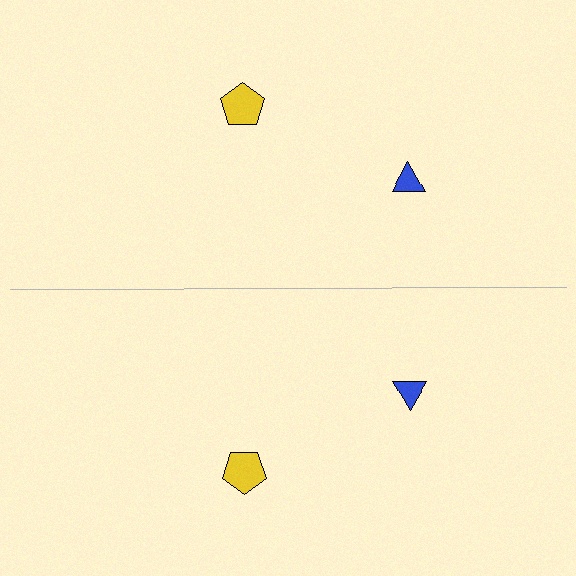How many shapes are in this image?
There are 4 shapes in this image.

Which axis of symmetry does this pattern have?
The pattern has a horizontal axis of symmetry running through the center of the image.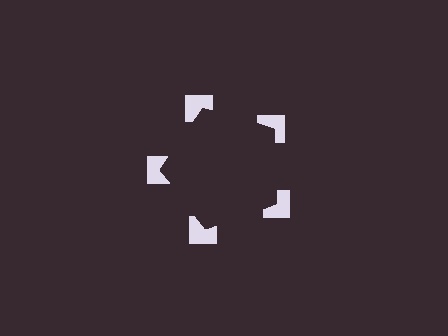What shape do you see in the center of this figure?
An illusory pentagon — its edges are inferred from the aligned wedge cuts in the notched squares, not physically drawn.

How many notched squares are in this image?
There are 5 — one at each vertex of the illusory pentagon.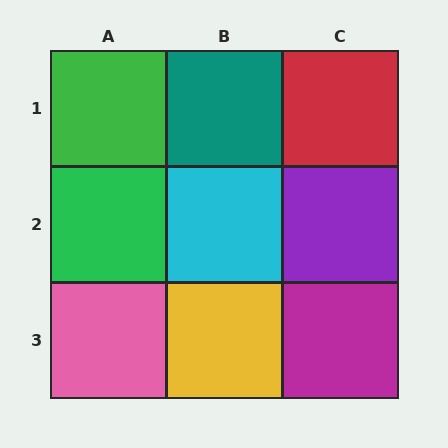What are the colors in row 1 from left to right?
Green, teal, red.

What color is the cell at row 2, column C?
Purple.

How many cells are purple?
1 cell is purple.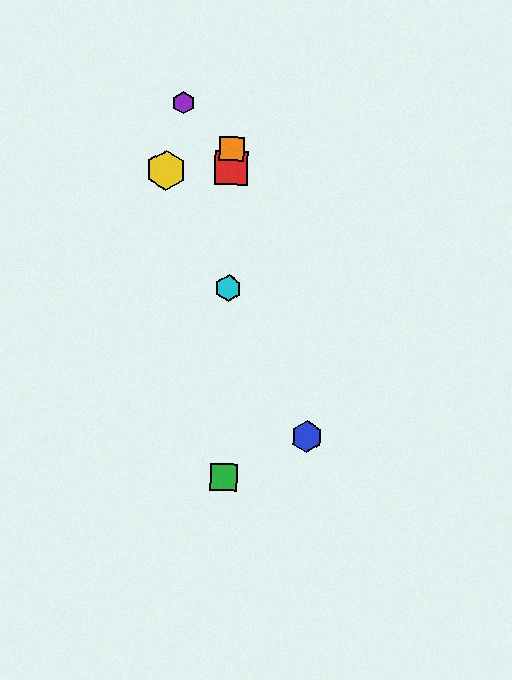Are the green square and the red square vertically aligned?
Yes, both are at x≈224.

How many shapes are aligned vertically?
4 shapes (the red square, the green square, the orange square, the cyan hexagon) are aligned vertically.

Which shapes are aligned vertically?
The red square, the green square, the orange square, the cyan hexagon are aligned vertically.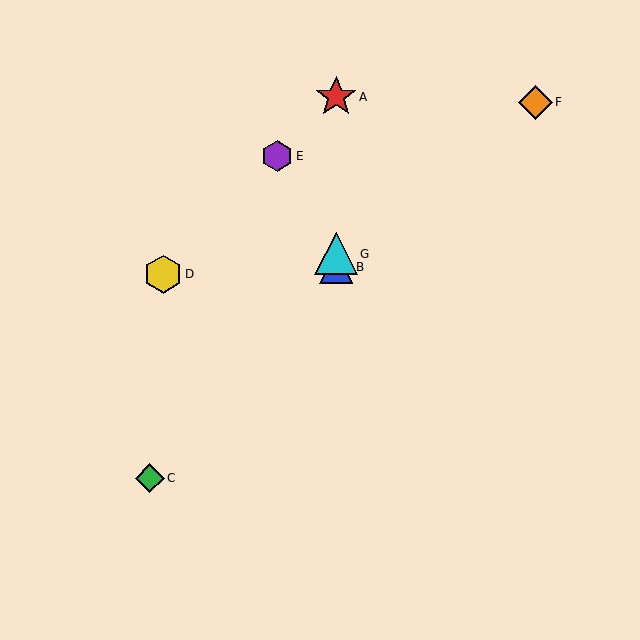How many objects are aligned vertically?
3 objects (A, B, G) are aligned vertically.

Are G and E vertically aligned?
No, G is at x≈336 and E is at x≈277.